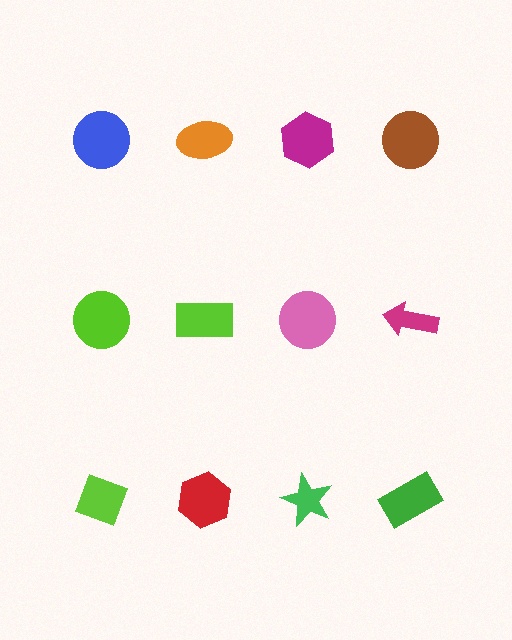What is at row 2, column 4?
A magenta arrow.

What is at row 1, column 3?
A magenta hexagon.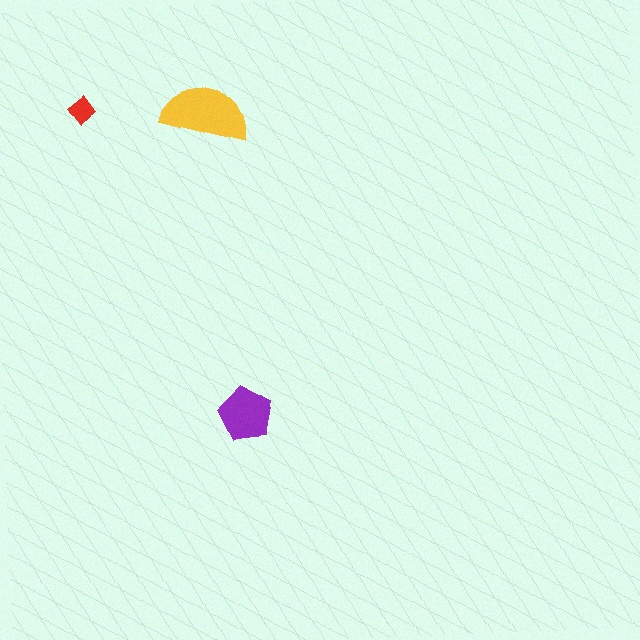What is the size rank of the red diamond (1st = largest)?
3rd.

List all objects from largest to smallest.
The yellow semicircle, the purple pentagon, the red diamond.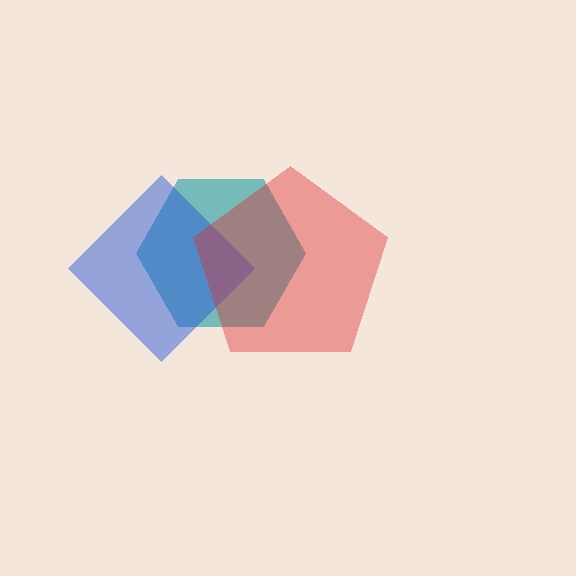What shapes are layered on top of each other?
The layered shapes are: a teal hexagon, a blue diamond, a red pentagon.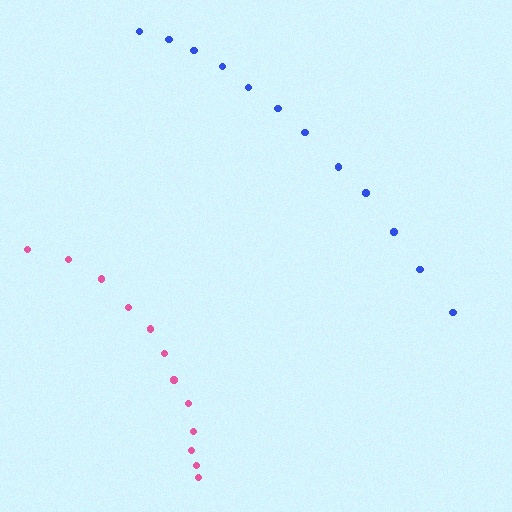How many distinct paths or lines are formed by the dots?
There are 2 distinct paths.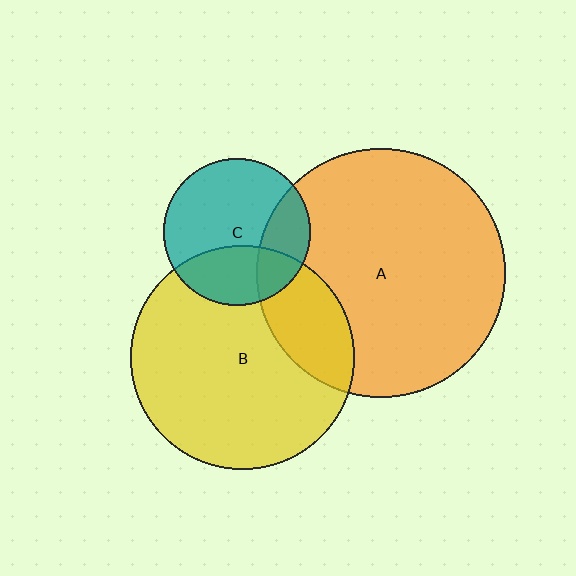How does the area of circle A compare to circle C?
Approximately 2.9 times.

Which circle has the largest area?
Circle A (orange).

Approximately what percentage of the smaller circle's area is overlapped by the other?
Approximately 25%.